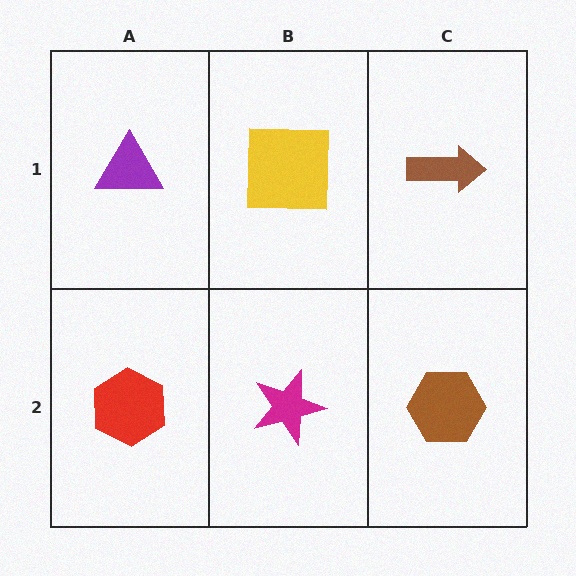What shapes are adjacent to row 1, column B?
A magenta star (row 2, column B), a purple triangle (row 1, column A), a brown arrow (row 1, column C).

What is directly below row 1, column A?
A red hexagon.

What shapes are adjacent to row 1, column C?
A brown hexagon (row 2, column C), a yellow square (row 1, column B).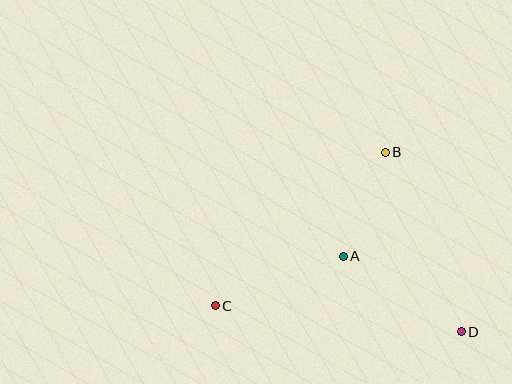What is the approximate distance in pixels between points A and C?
The distance between A and C is approximately 138 pixels.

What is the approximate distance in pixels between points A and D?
The distance between A and D is approximately 140 pixels.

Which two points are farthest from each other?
Points C and D are farthest from each other.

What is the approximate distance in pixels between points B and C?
The distance between B and C is approximately 229 pixels.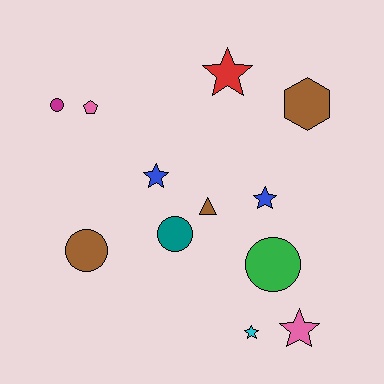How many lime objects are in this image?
There are no lime objects.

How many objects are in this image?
There are 12 objects.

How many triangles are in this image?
There is 1 triangle.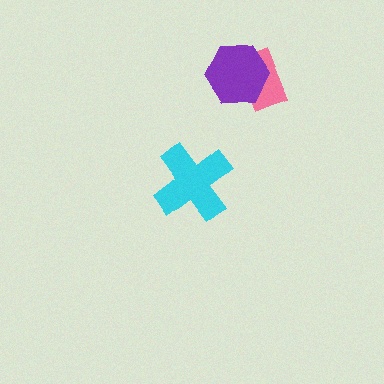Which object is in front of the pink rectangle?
The purple hexagon is in front of the pink rectangle.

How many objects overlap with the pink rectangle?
1 object overlaps with the pink rectangle.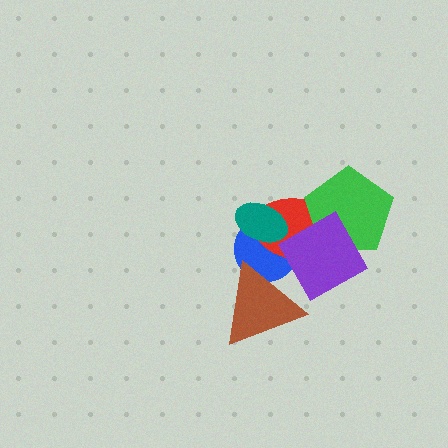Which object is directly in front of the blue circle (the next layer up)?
The brown triangle is directly in front of the blue circle.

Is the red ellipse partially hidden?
Yes, it is partially covered by another shape.